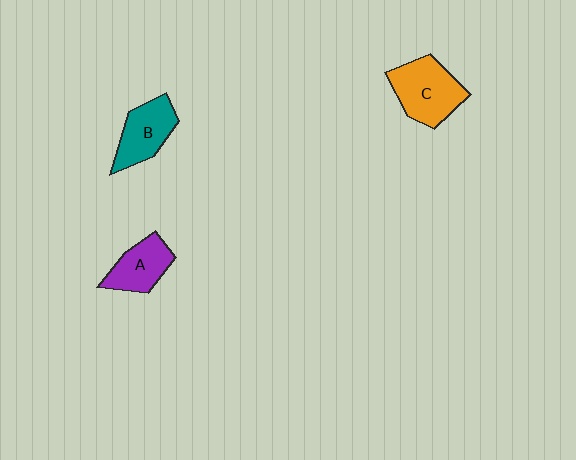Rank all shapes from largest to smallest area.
From largest to smallest: C (orange), B (teal), A (purple).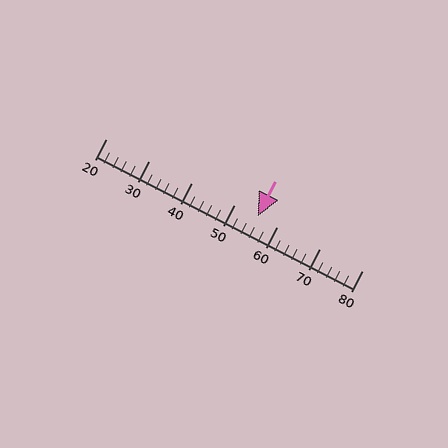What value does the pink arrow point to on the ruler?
The pink arrow points to approximately 56.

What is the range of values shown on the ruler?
The ruler shows values from 20 to 80.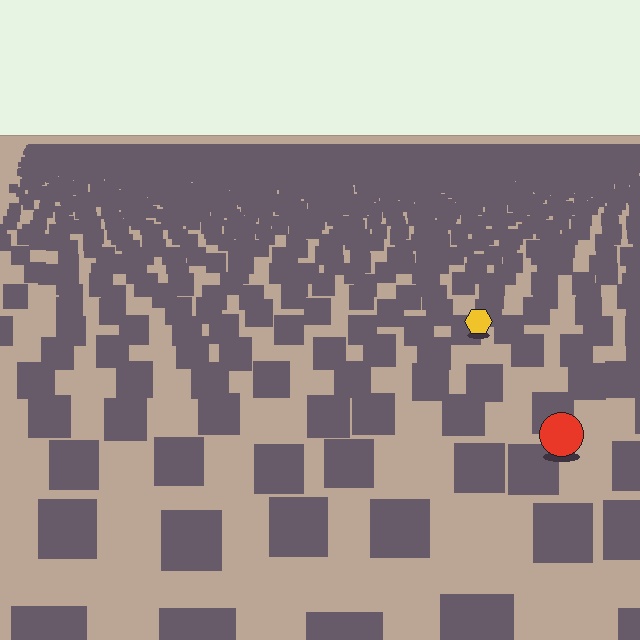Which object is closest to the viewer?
The red circle is closest. The texture marks near it are larger and more spread out.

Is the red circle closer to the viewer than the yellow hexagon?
Yes. The red circle is closer — you can tell from the texture gradient: the ground texture is coarser near it.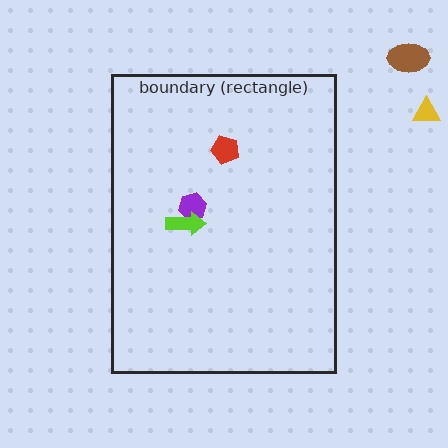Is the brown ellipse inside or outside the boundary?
Outside.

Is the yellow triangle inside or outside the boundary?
Outside.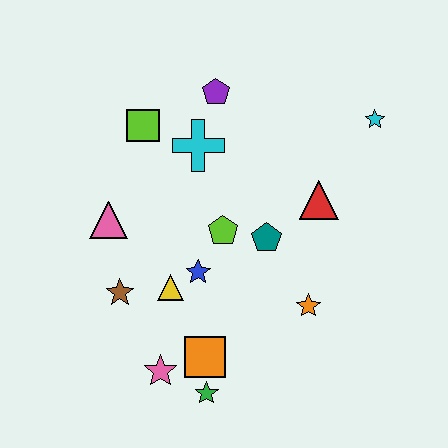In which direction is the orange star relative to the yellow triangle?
The orange star is to the right of the yellow triangle.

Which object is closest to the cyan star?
The red triangle is closest to the cyan star.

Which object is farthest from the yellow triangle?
The cyan star is farthest from the yellow triangle.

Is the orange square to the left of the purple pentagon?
Yes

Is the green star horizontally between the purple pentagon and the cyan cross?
Yes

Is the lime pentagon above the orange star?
Yes